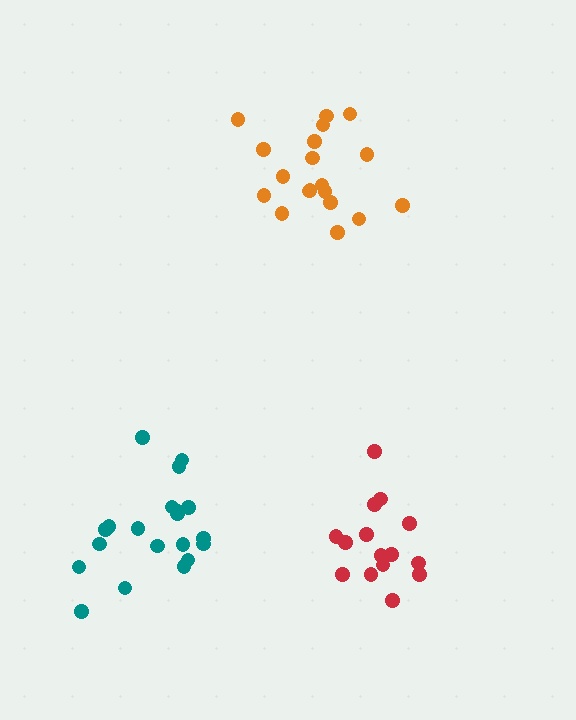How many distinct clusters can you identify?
There are 3 distinct clusters.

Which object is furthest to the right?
The red cluster is rightmost.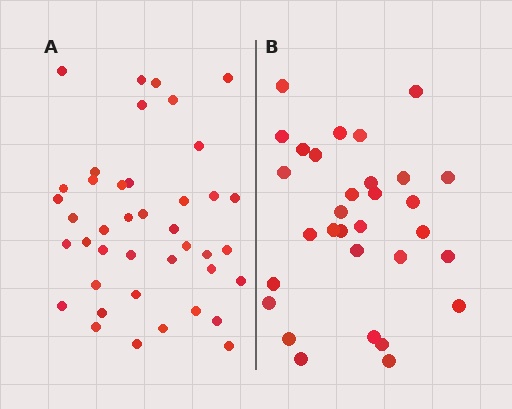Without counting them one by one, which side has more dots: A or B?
Region A (the left region) has more dots.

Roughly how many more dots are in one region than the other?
Region A has roughly 10 or so more dots than region B.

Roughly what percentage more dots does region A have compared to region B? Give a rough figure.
About 30% more.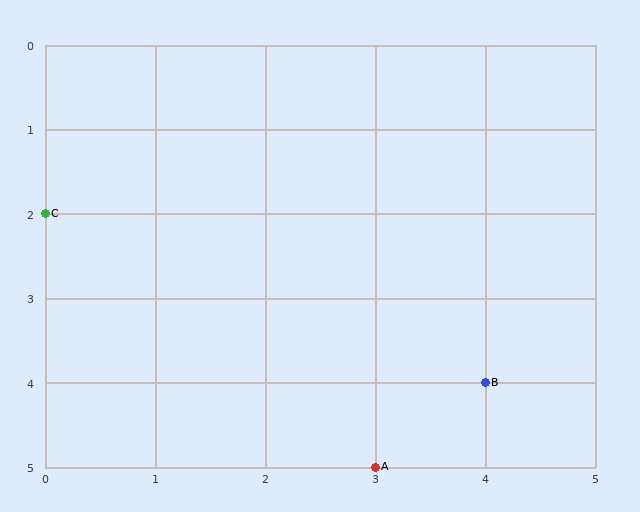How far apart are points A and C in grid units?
Points A and C are 3 columns and 3 rows apart (about 4.2 grid units diagonally).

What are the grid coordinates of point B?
Point B is at grid coordinates (4, 4).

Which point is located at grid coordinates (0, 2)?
Point C is at (0, 2).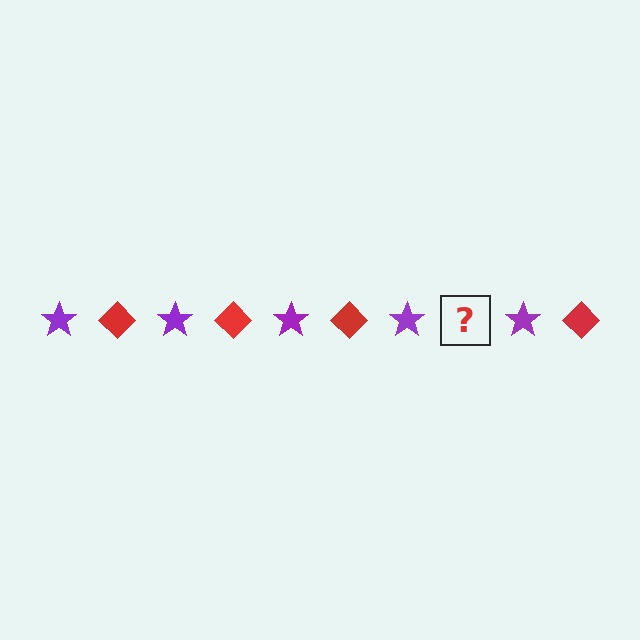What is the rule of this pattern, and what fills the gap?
The rule is that the pattern alternates between purple star and red diamond. The gap should be filled with a red diamond.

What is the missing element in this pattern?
The missing element is a red diamond.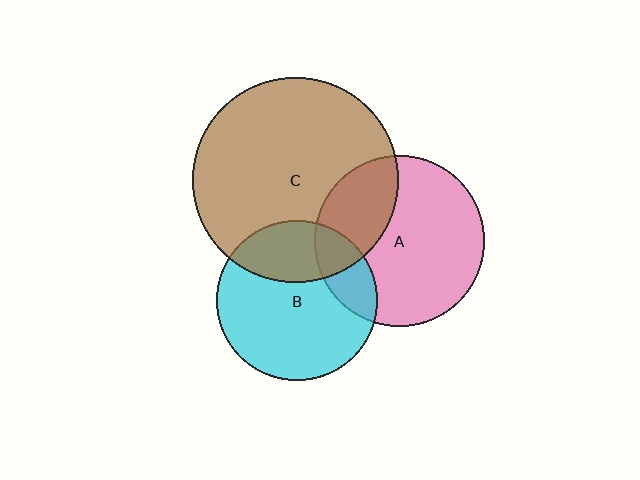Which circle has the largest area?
Circle C (brown).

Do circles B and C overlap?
Yes.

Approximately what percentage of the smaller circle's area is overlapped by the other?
Approximately 30%.